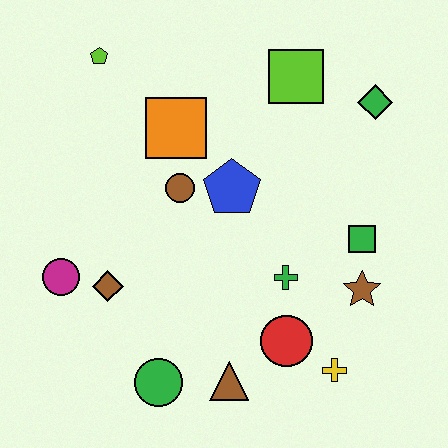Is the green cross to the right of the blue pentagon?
Yes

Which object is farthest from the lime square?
The green circle is farthest from the lime square.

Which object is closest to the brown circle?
The blue pentagon is closest to the brown circle.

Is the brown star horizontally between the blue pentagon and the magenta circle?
No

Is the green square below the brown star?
No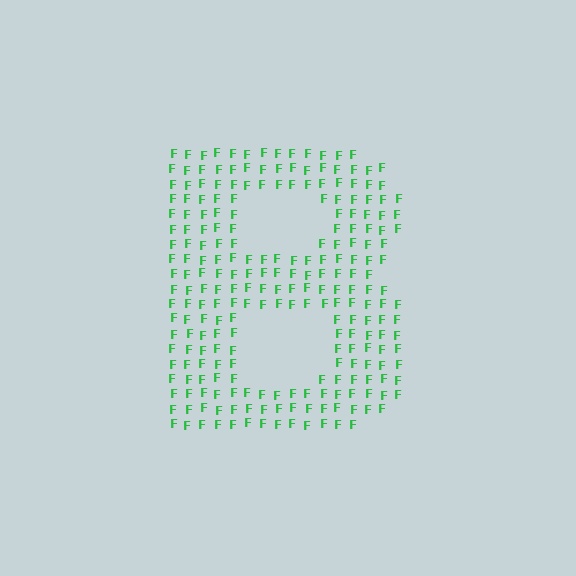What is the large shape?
The large shape is the letter B.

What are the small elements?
The small elements are letter F's.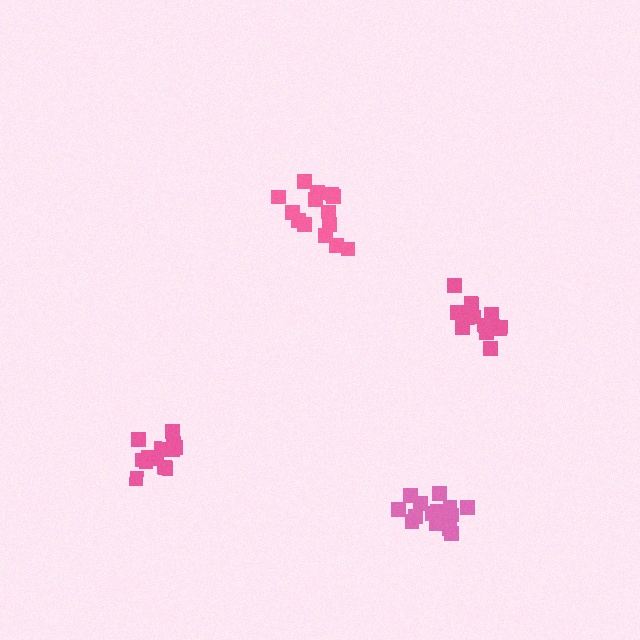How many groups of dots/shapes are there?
There are 4 groups.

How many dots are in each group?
Group 1: 15 dots, Group 2: 14 dots, Group 3: 13 dots, Group 4: 17 dots (59 total).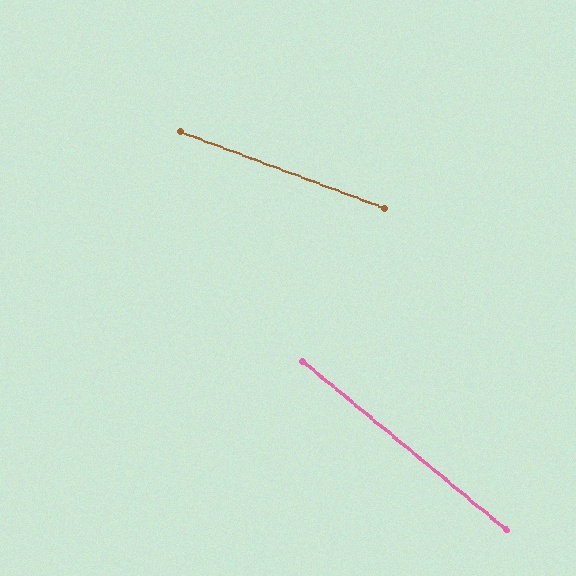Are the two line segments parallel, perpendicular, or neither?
Neither parallel nor perpendicular — they differ by about 19°.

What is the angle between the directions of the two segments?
Approximately 19 degrees.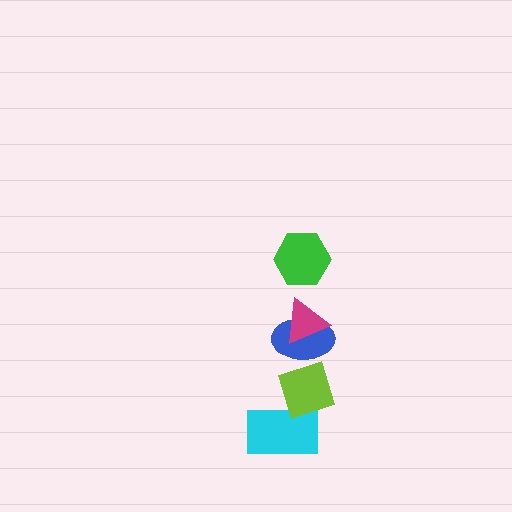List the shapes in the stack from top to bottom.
From top to bottom: the green hexagon, the magenta triangle, the blue ellipse, the lime diamond, the cyan rectangle.